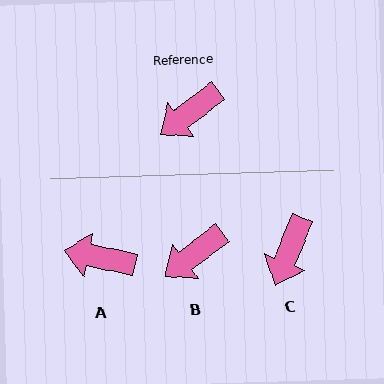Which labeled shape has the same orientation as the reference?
B.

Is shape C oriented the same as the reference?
No, it is off by about 30 degrees.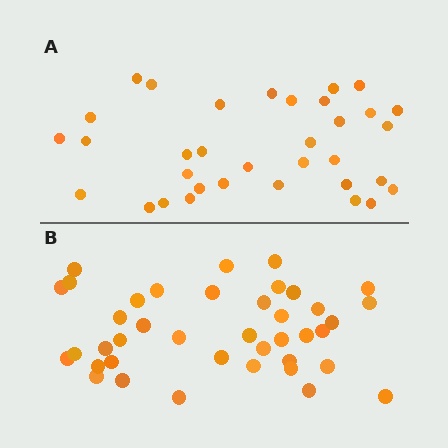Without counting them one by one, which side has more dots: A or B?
Region B (the bottom region) has more dots.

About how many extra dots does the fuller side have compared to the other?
Region B has about 6 more dots than region A.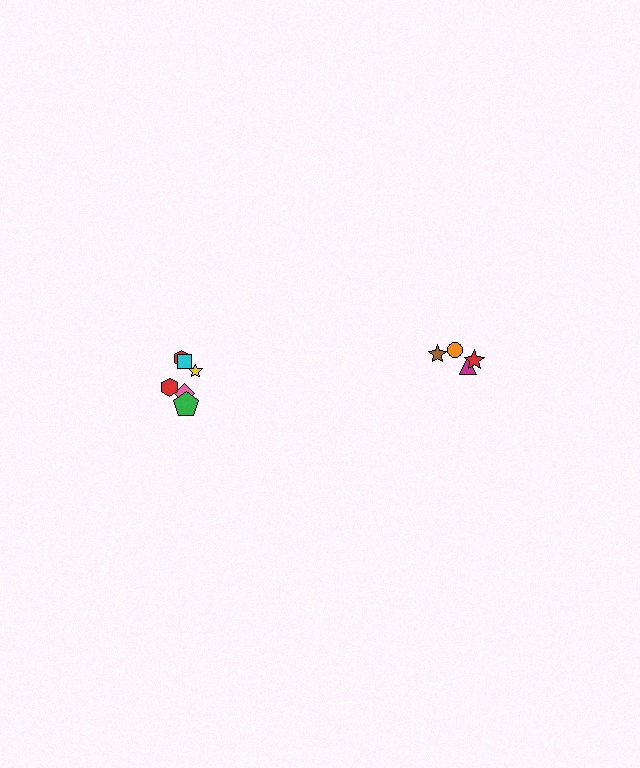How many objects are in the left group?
There are 6 objects.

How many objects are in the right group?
There are 4 objects.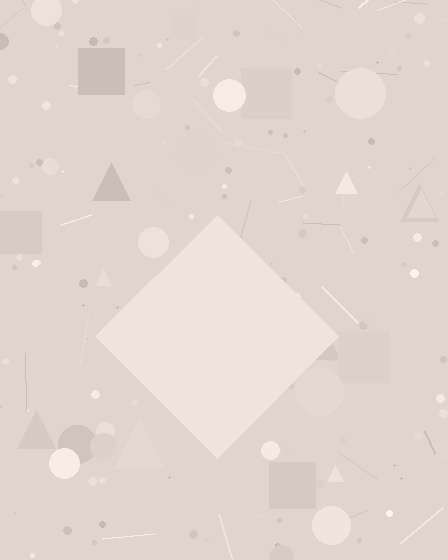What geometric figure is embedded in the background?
A diamond is embedded in the background.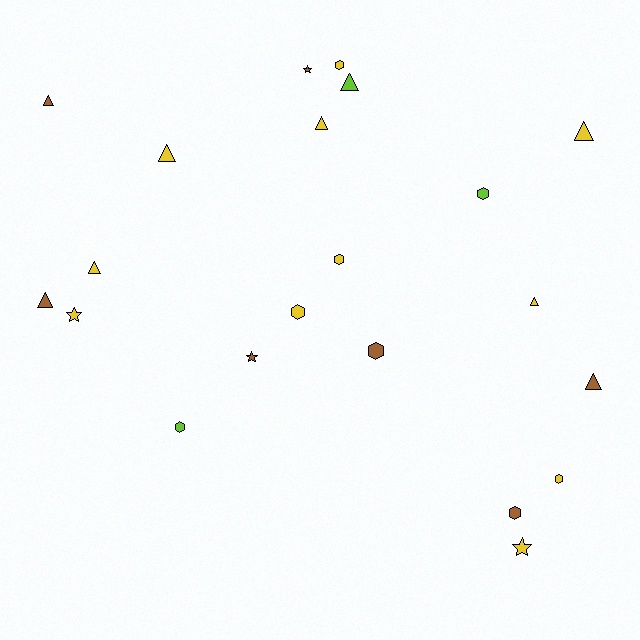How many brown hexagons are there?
There are 2 brown hexagons.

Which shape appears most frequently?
Triangle, with 9 objects.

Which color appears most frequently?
Yellow, with 11 objects.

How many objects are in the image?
There are 21 objects.